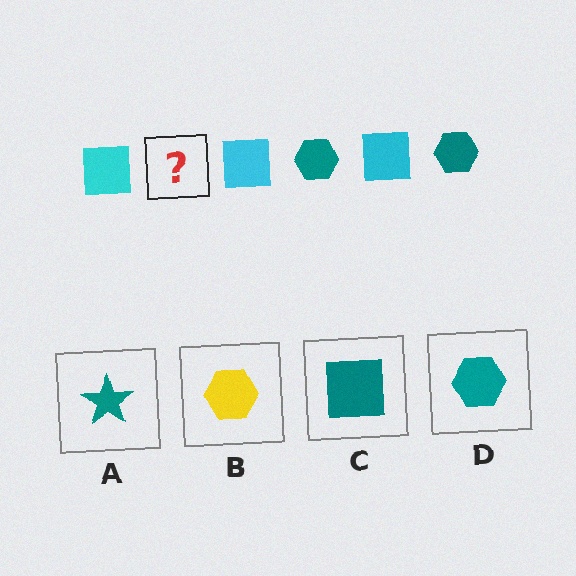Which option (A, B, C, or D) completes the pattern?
D.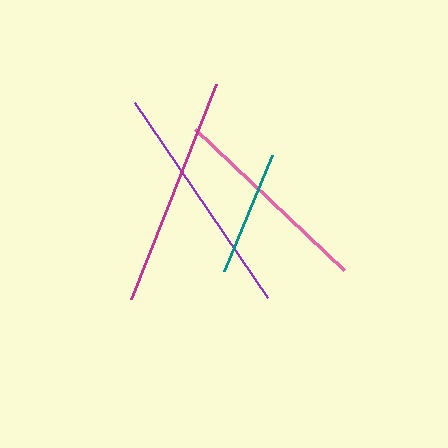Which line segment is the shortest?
The teal line is the shortest at approximately 126 pixels.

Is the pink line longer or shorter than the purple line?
The purple line is longer than the pink line.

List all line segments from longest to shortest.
From longest to shortest: purple, magenta, pink, teal.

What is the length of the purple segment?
The purple segment is approximately 236 pixels long.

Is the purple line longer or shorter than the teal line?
The purple line is longer than the teal line.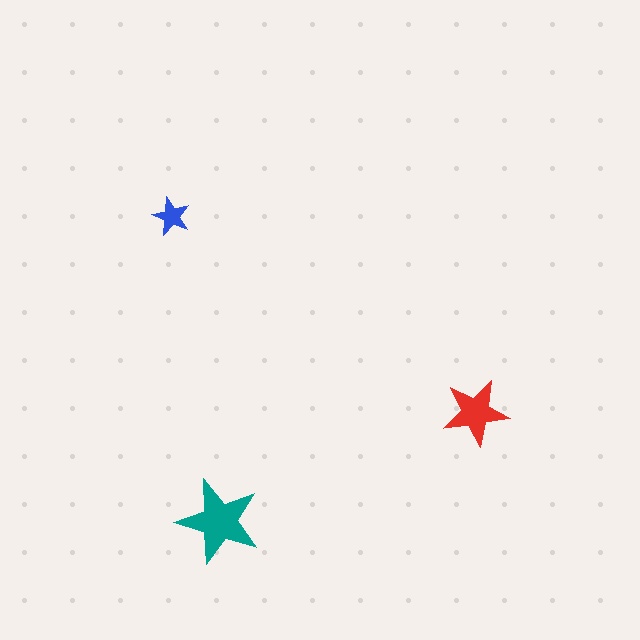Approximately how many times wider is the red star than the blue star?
About 2 times wider.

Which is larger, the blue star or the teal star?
The teal one.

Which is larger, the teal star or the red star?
The teal one.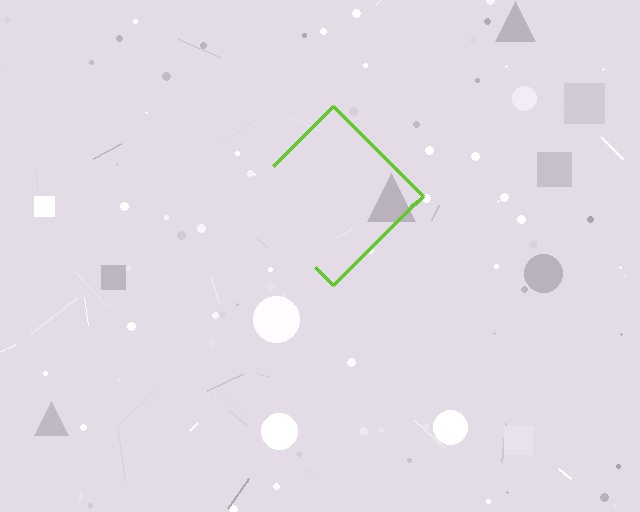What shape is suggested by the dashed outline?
The dashed outline suggests a diamond.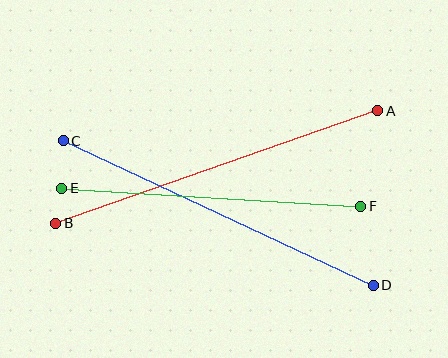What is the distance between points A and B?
The distance is approximately 341 pixels.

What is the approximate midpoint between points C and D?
The midpoint is at approximately (218, 213) pixels.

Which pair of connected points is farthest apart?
Points C and D are farthest apart.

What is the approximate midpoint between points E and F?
The midpoint is at approximately (211, 197) pixels.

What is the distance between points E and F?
The distance is approximately 300 pixels.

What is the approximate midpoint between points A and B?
The midpoint is at approximately (217, 167) pixels.